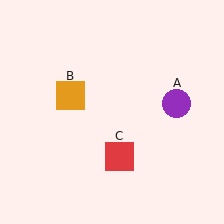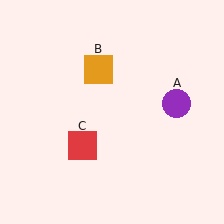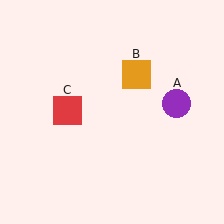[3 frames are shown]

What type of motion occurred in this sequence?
The orange square (object B), red square (object C) rotated clockwise around the center of the scene.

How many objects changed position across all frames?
2 objects changed position: orange square (object B), red square (object C).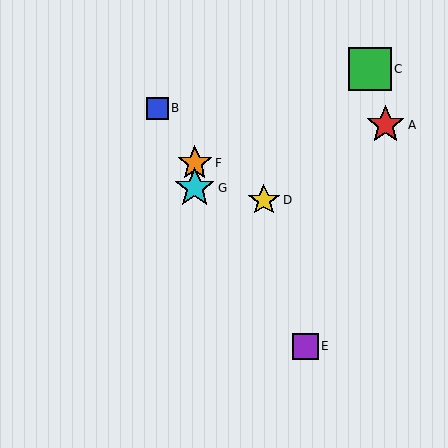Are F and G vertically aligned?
Yes, both are at x≈195.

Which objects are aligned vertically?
Objects F, G are aligned vertically.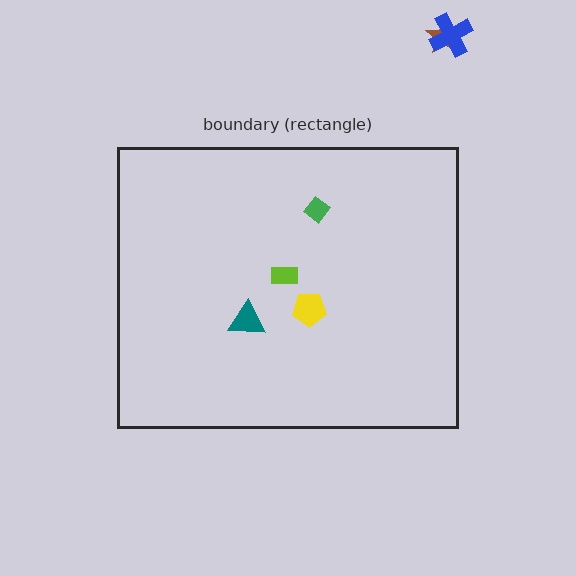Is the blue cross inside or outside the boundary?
Outside.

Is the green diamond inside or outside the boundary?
Inside.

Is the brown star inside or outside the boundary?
Outside.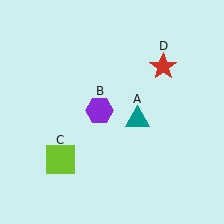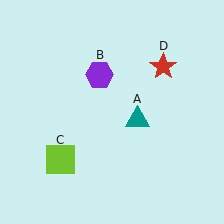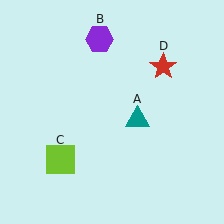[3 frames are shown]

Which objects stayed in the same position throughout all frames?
Teal triangle (object A) and lime square (object C) and red star (object D) remained stationary.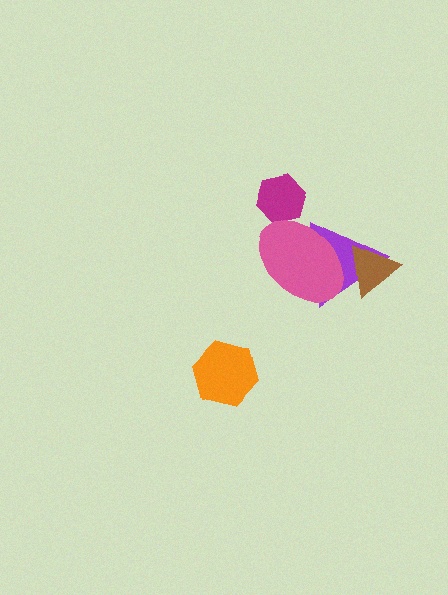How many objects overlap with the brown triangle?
2 objects overlap with the brown triangle.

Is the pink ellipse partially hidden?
No, no other shape covers it.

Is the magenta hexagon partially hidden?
Yes, it is partially covered by another shape.